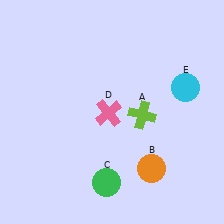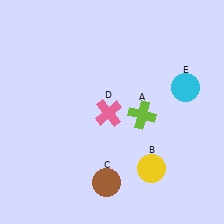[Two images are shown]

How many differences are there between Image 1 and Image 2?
There are 2 differences between the two images.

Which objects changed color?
B changed from orange to yellow. C changed from green to brown.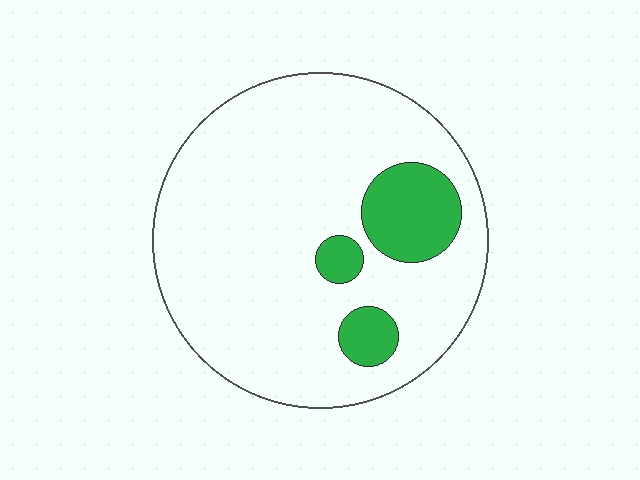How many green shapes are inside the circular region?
3.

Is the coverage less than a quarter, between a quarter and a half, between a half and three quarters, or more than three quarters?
Less than a quarter.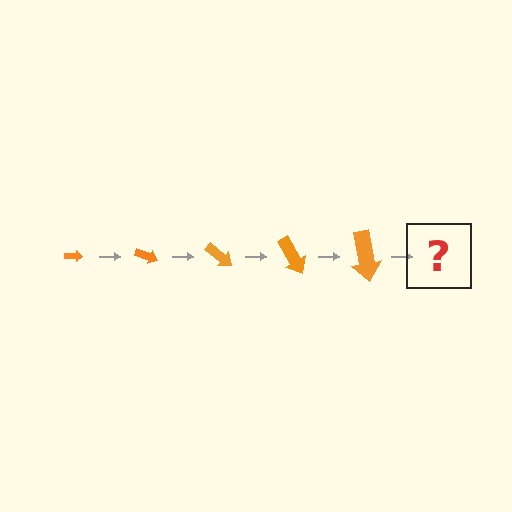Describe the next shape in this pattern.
It should be an arrow, larger than the previous one and rotated 100 degrees from the start.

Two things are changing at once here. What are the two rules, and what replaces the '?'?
The two rules are that the arrow grows larger each step and it rotates 20 degrees each step. The '?' should be an arrow, larger than the previous one and rotated 100 degrees from the start.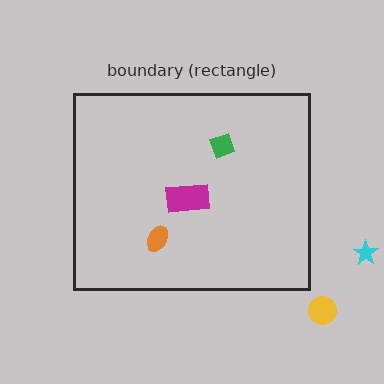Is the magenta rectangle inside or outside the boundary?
Inside.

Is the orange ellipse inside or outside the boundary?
Inside.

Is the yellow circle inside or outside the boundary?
Outside.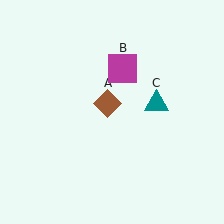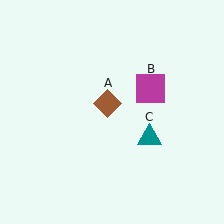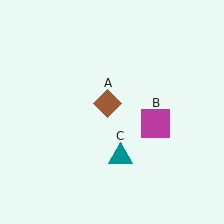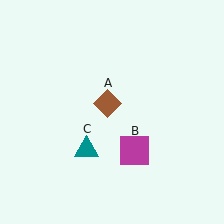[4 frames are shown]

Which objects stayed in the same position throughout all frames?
Brown diamond (object A) remained stationary.